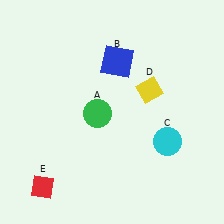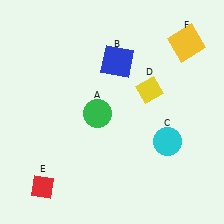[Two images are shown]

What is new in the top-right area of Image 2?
A yellow square (F) was added in the top-right area of Image 2.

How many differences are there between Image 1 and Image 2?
There is 1 difference between the two images.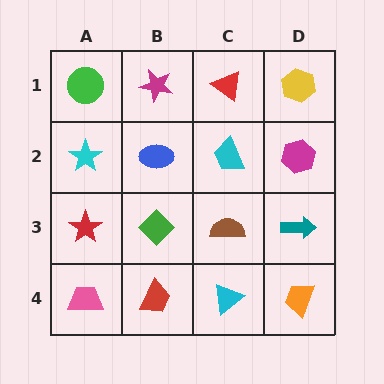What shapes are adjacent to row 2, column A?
A green circle (row 1, column A), a red star (row 3, column A), a blue ellipse (row 2, column B).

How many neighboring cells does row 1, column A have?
2.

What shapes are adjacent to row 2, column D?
A yellow hexagon (row 1, column D), a teal arrow (row 3, column D), a cyan trapezoid (row 2, column C).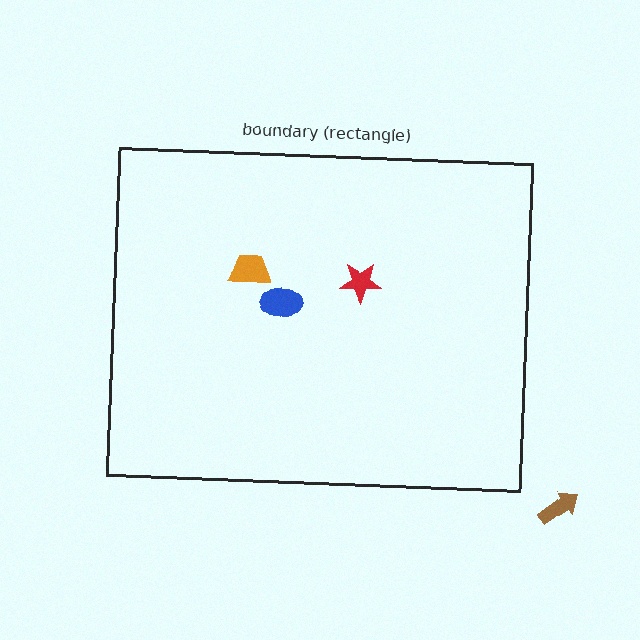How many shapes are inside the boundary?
3 inside, 1 outside.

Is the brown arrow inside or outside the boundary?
Outside.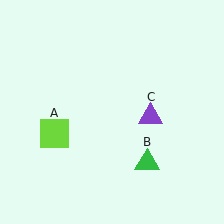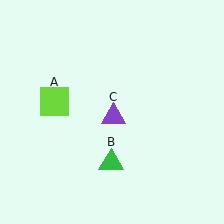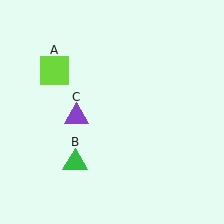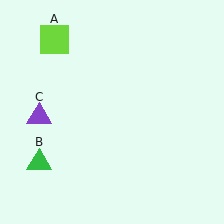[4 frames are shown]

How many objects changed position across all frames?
3 objects changed position: lime square (object A), green triangle (object B), purple triangle (object C).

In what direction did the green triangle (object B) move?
The green triangle (object B) moved left.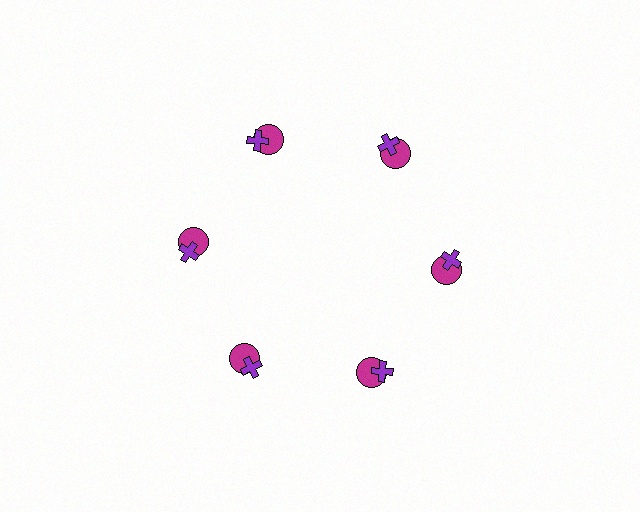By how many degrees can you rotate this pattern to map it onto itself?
The pattern maps onto itself every 60 degrees of rotation.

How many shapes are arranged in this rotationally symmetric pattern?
There are 12 shapes, arranged in 6 groups of 2.